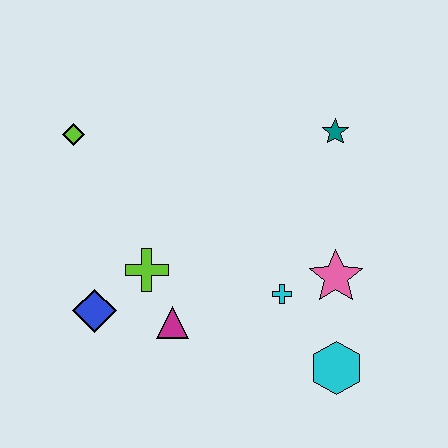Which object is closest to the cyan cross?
The pink star is closest to the cyan cross.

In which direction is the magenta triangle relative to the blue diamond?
The magenta triangle is to the right of the blue diamond.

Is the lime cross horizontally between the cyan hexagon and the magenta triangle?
No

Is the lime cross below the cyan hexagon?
No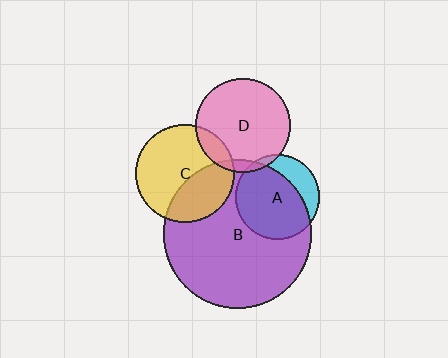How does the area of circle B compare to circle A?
Approximately 3.1 times.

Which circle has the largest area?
Circle B (purple).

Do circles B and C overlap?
Yes.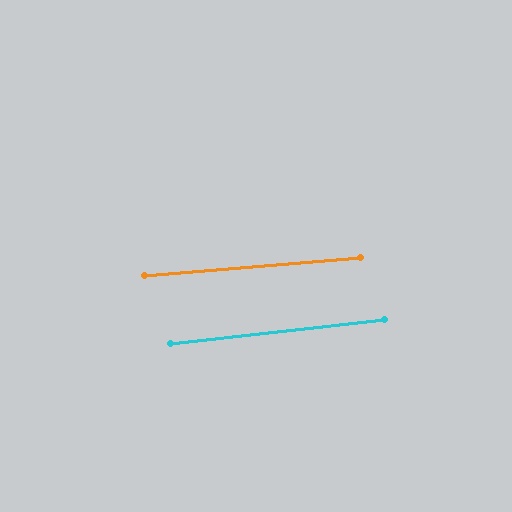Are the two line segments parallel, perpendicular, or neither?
Parallel — their directions differ by only 1.6°.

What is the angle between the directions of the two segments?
Approximately 2 degrees.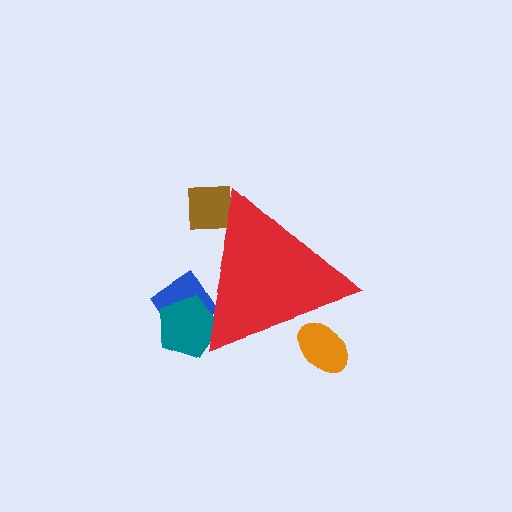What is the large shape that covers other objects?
A red triangle.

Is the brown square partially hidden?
Yes, the brown square is partially hidden behind the red triangle.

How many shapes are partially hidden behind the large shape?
4 shapes are partially hidden.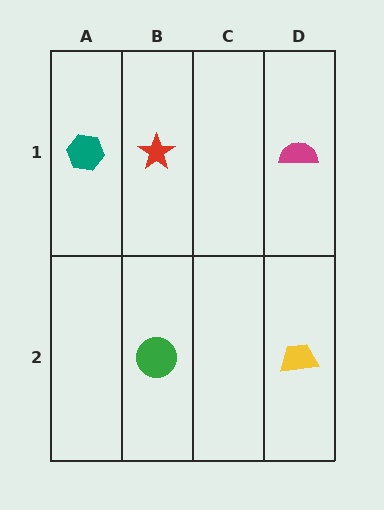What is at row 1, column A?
A teal hexagon.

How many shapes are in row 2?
2 shapes.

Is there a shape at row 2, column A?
No, that cell is empty.